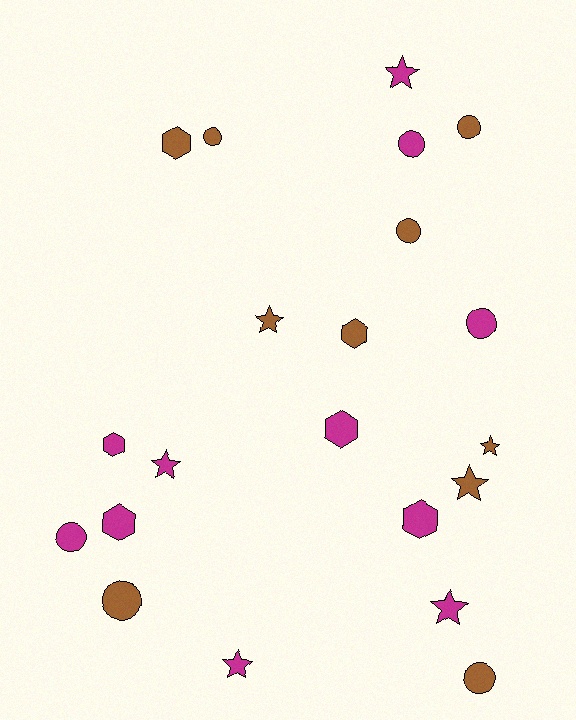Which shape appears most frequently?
Circle, with 8 objects.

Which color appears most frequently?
Magenta, with 11 objects.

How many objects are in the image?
There are 21 objects.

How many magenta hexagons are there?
There are 4 magenta hexagons.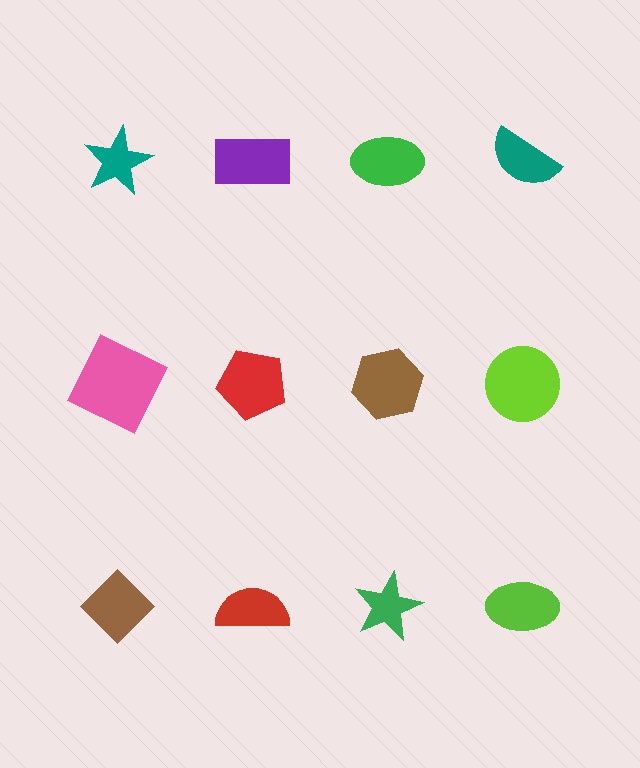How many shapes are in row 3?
4 shapes.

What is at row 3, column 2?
A red semicircle.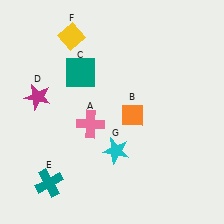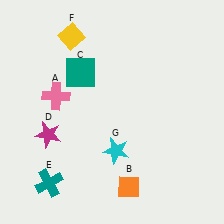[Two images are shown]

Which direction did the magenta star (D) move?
The magenta star (D) moved down.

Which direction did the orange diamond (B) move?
The orange diamond (B) moved down.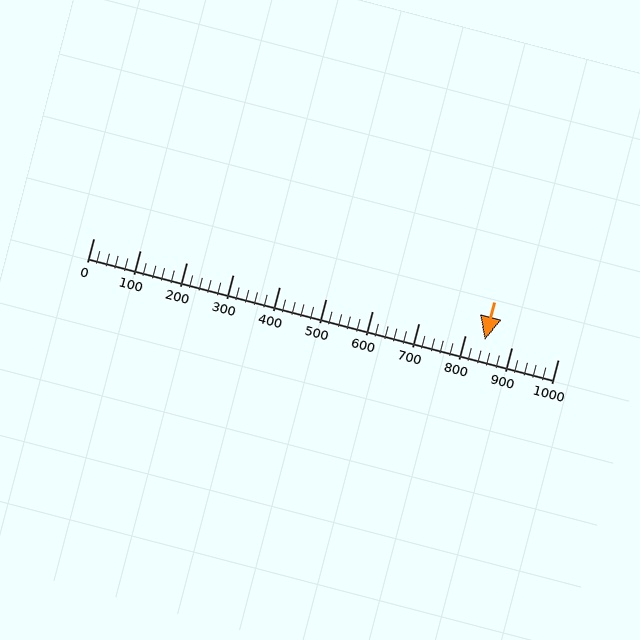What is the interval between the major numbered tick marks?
The major tick marks are spaced 100 units apart.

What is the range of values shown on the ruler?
The ruler shows values from 0 to 1000.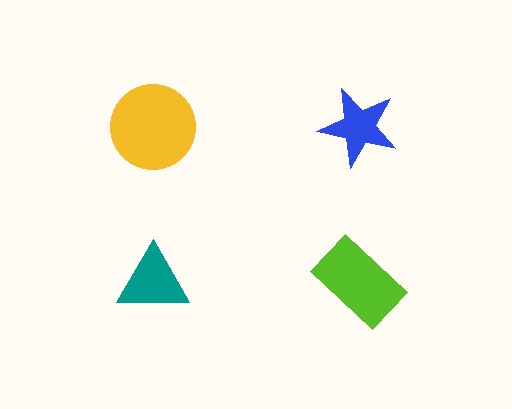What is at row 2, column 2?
A lime rectangle.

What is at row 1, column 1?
A yellow circle.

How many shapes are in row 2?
2 shapes.